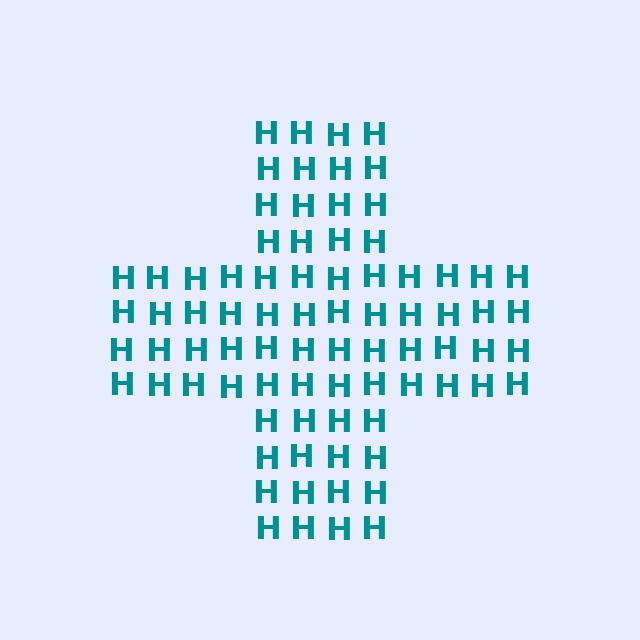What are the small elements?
The small elements are letter H's.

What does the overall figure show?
The overall figure shows a cross.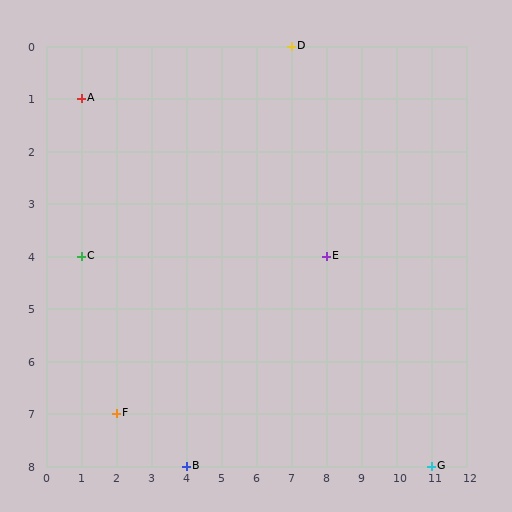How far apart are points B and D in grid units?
Points B and D are 3 columns and 8 rows apart (about 8.5 grid units diagonally).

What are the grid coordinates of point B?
Point B is at grid coordinates (4, 8).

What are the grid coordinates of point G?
Point G is at grid coordinates (11, 8).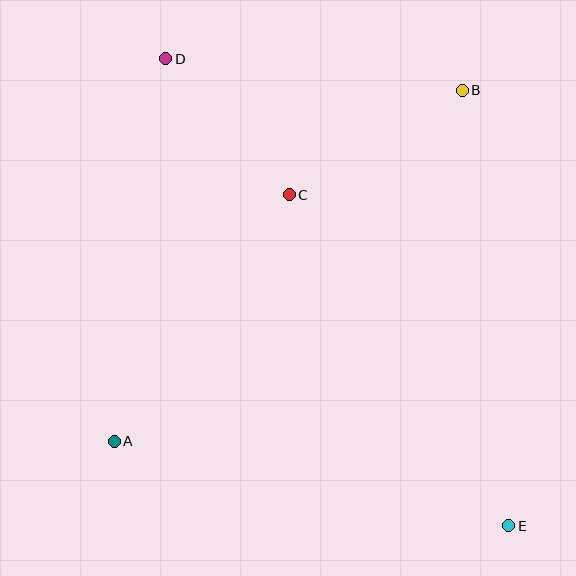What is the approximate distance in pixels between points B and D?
The distance between B and D is approximately 298 pixels.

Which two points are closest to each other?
Points C and D are closest to each other.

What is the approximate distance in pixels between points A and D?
The distance between A and D is approximately 386 pixels.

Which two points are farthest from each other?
Points D and E are farthest from each other.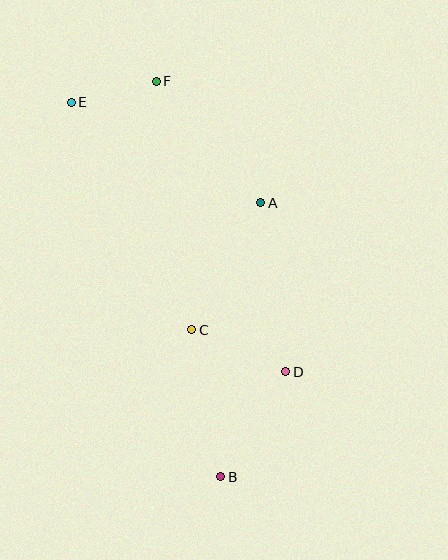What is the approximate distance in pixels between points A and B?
The distance between A and B is approximately 277 pixels.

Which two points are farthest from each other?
Points B and E are farthest from each other.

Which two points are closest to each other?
Points E and F are closest to each other.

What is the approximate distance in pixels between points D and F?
The distance between D and F is approximately 318 pixels.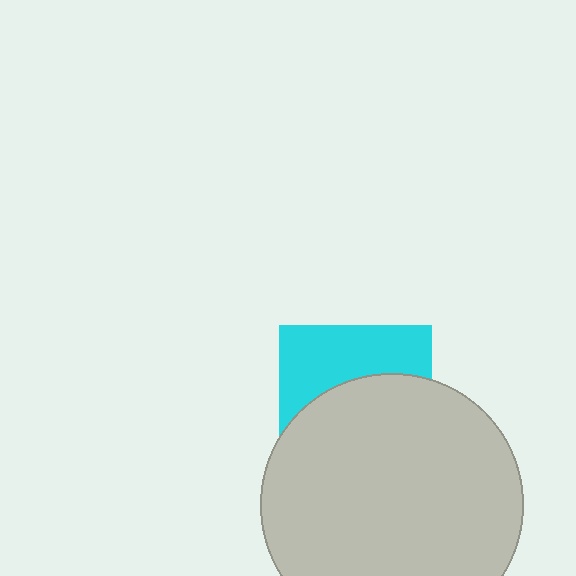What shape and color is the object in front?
The object in front is a light gray circle.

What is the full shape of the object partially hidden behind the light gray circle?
The partially hidden object is a cyan square.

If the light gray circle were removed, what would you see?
You would see the complete cyan square.